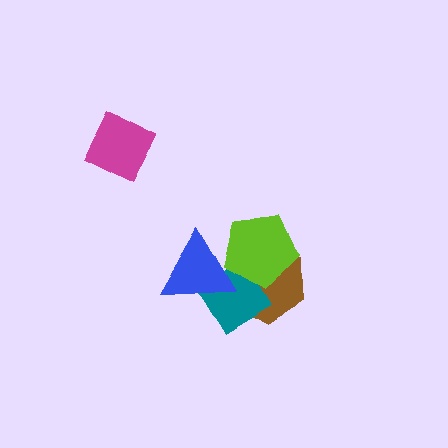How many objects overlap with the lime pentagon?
3 objects overlap with the lime pentagon.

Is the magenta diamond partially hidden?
No, no other shape covers it.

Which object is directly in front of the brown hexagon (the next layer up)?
The teal diamond is directly in front of the brown hexagon.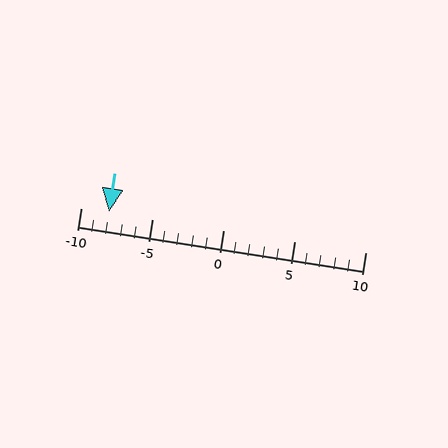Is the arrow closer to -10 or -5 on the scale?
The arrow is closer to -10.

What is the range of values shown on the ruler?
The ruler shows values from -10 to 10.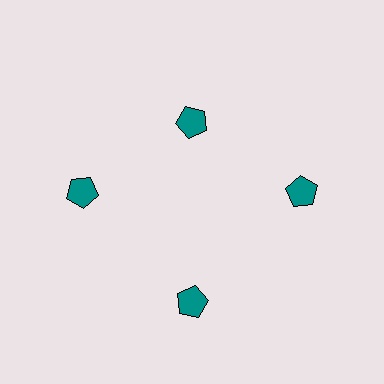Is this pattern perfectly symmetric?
No. The 4 teal pentagons are arranged in a ring, but one element near the 12 o'clock position is pulled inward toward the center, breaking the 4-fold rotational symmetry.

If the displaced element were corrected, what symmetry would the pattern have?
It would have 4-fold rotational symmetry — the pattern would map onto itself every 90 degrees.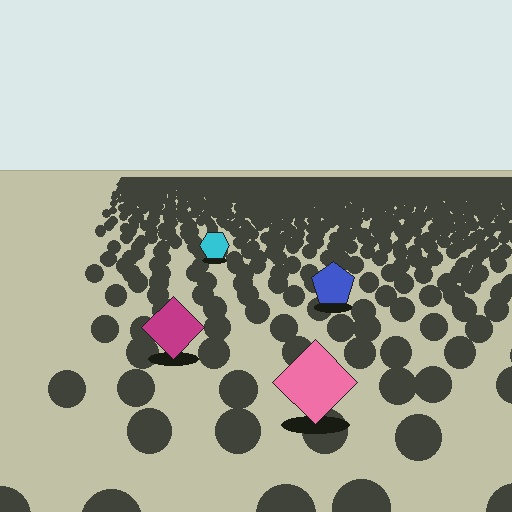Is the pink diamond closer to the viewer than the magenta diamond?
Yes. The pink diamond is closer — you can tell from the texture gradient: the ground texture is coarser near it.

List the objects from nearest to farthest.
From nearest to farthest: the pink diamond, the magenta diamond, the blue pentagon, the cyan hexagon.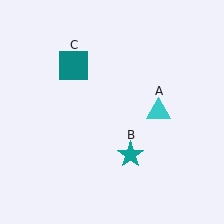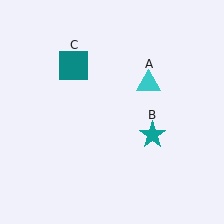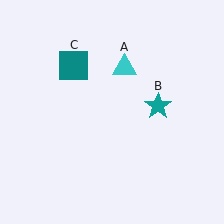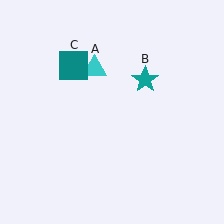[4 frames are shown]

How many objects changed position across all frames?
2 objects changed position: cyan triangle (object A), teal star (object B).